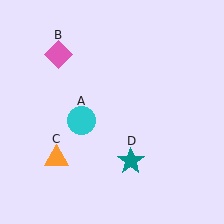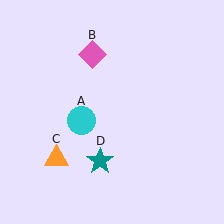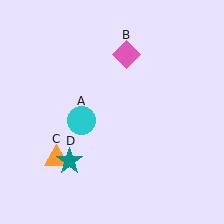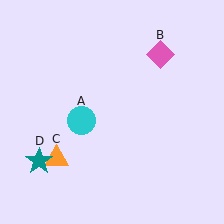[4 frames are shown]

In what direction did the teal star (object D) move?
The teal star (object D) moved left.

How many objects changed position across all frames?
2 objects changed position: pink diamond (object B), teal star (object D).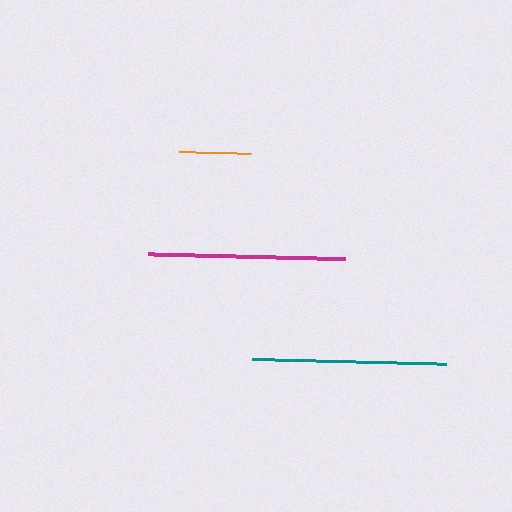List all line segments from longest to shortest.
From longest to shortest: magenta, teal, orange.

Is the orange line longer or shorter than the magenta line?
The magenta line is longer than the orange line.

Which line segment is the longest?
The magenta line is the longest at approximately 197 pixels.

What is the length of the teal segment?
The teal segment is approximately 194 pixels long.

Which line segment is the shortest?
The orange line is the shortest at approximately 72 pixels.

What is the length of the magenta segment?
The magenta segment is approximately 197 pixels long.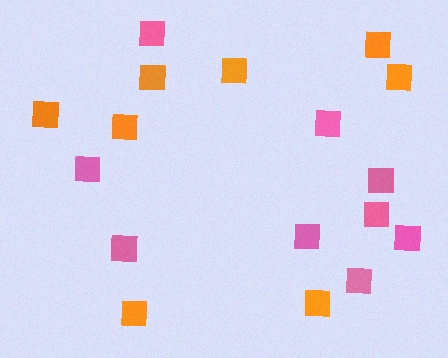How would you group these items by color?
There are 2 groups: one group of orange squares (8) and one group of pink squares (9).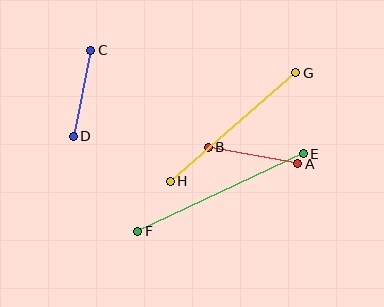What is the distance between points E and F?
The distance is approximately 183 pixels.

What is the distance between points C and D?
The distance is approximately 88 pixels.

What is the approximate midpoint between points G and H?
The midpoint is at approximately (233, 127) pixels.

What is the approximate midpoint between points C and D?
The midpoint is at approximately (82, 93) pixels.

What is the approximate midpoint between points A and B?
The midpoint is at approximately (253, 155) pixels.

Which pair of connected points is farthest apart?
Points E and F are farthest apart.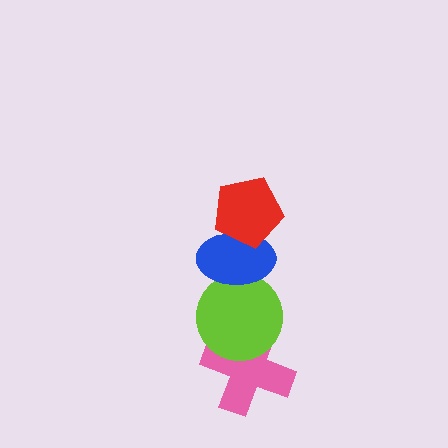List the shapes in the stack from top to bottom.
From top to bottom: the red pentagon, the blue ellipse, the lime circle, the pink cross.